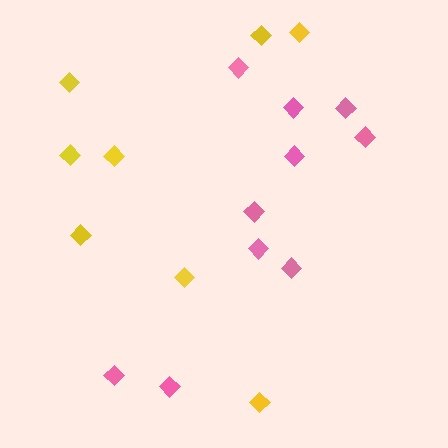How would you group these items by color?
There are 2 groups: one group of pink diamonds (10) and one group of yellow diamonds (8).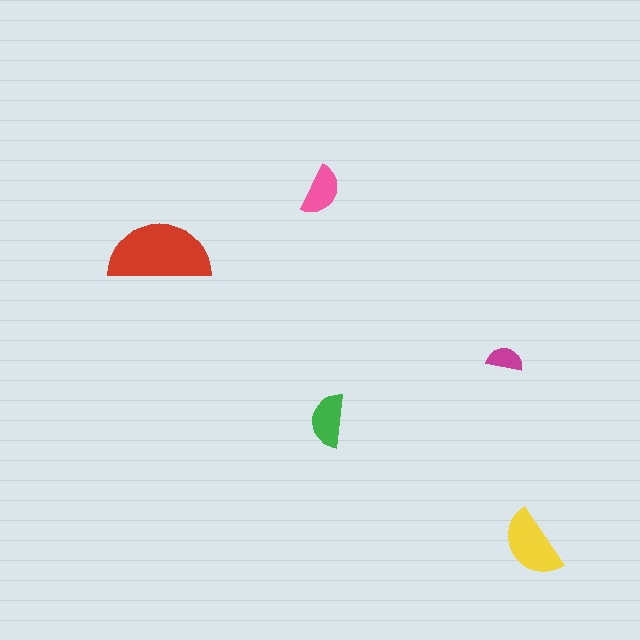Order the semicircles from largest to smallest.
the red one, the yellow one, the green one, the pink one, the magenta one.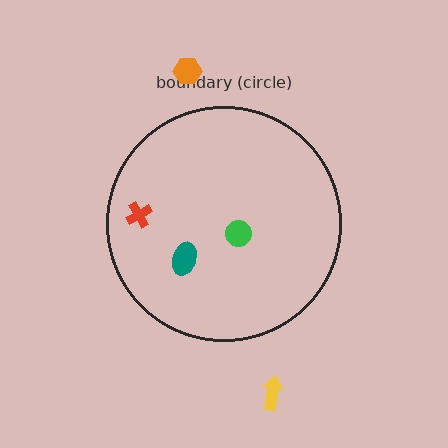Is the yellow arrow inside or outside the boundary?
Outside.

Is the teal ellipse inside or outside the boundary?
Inside.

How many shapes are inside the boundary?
3 inside, 2 outside.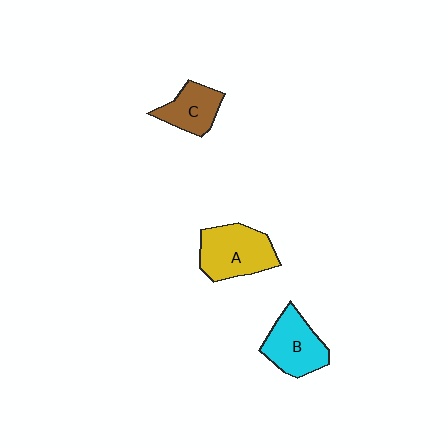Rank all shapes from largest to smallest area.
From largest to smallest: A (yellow), B (cyan), C (brown).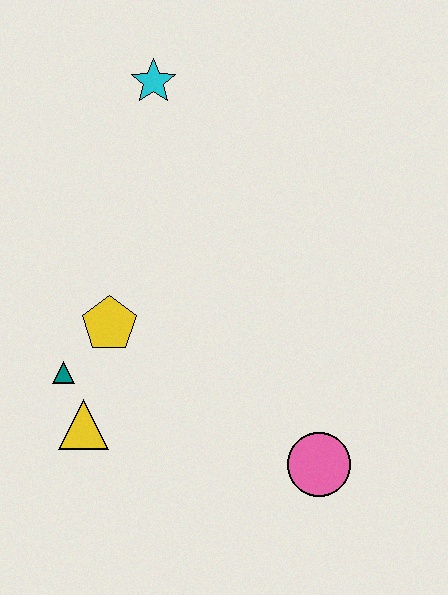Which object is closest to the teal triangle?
The yellow triangle is closest to the teal triangle.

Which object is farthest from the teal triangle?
The cyan star is farthest from the teal triangle.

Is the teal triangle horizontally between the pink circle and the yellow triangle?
No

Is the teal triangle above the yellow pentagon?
No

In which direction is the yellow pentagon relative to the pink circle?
The yellow pentagon is to the left of the pink circle.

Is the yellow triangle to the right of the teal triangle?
Yes